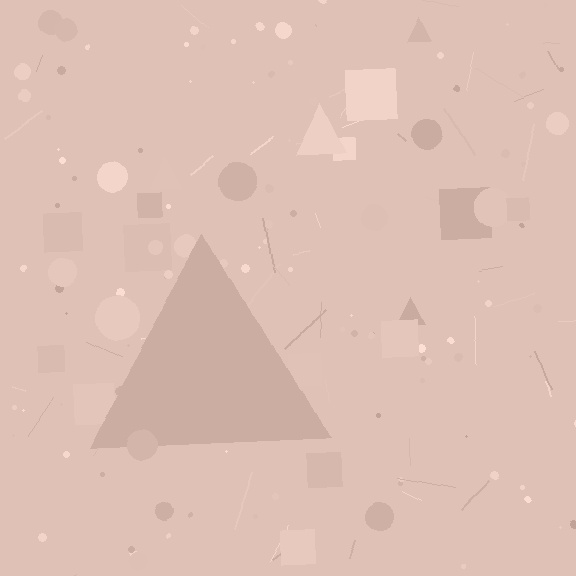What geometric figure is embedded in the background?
A triangle is embedded in the background.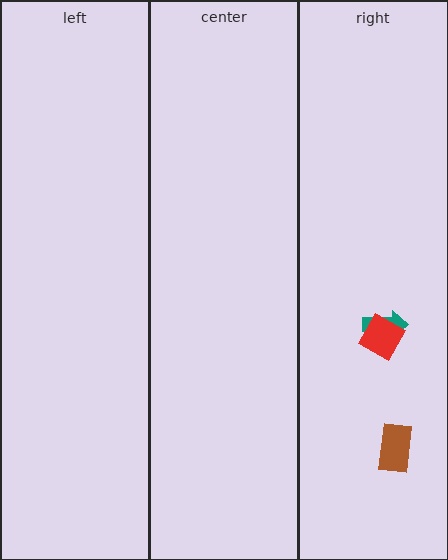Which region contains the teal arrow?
The right region.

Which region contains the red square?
The right region.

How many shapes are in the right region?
3.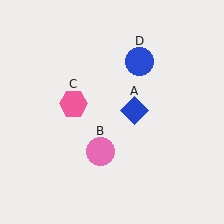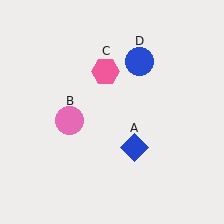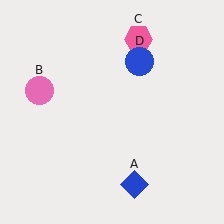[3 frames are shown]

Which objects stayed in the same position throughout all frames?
Blue circle (object D) remained stationary.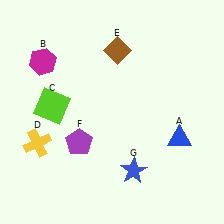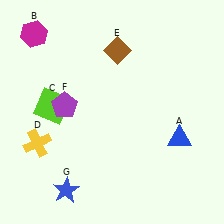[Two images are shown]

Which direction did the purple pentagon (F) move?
The purple pentagon (F) moved up.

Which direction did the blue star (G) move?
The blue star (G) moved left.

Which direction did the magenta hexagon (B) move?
The magenta hexagon (B) moved up.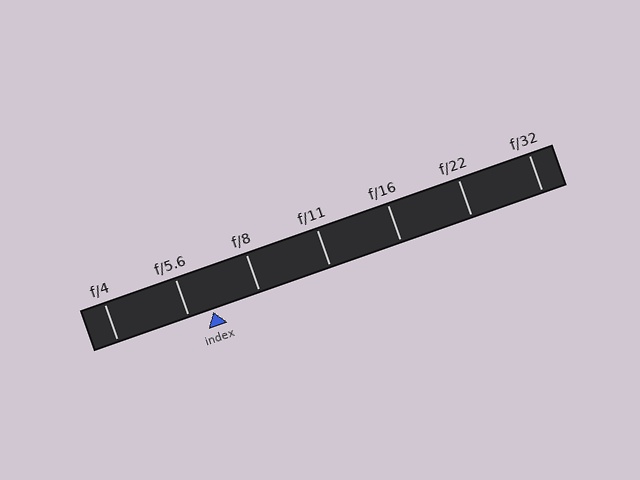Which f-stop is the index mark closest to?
The index mark is closest to f/5.6.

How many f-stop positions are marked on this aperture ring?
There are 7 f-stop positions marked.